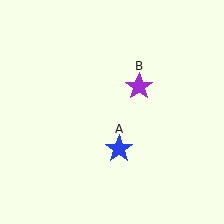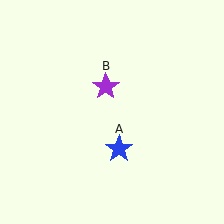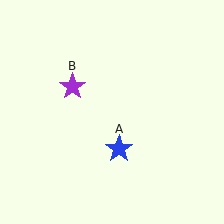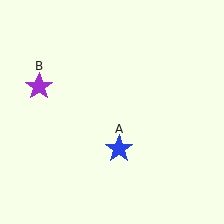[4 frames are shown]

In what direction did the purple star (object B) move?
The purple star (object B) moved left.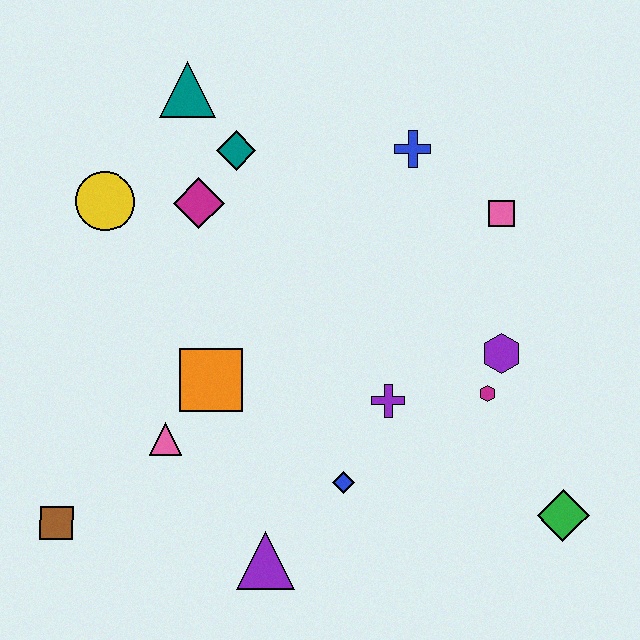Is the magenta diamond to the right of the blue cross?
No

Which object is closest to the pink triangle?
The orange square is closest to the pink triangle.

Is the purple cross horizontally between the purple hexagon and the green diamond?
No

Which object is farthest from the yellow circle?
The green diamond is farthest from the yellow circle.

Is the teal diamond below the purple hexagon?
No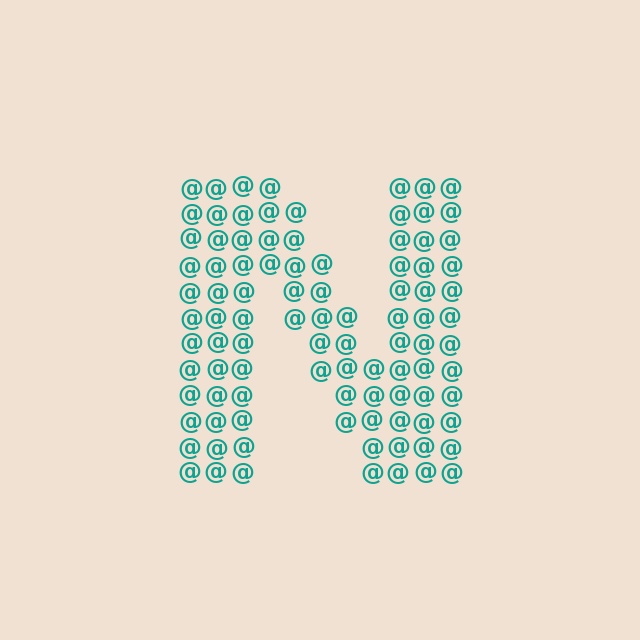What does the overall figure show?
The overall figure shows the letter N.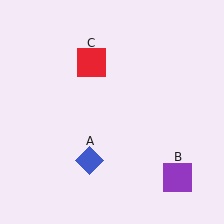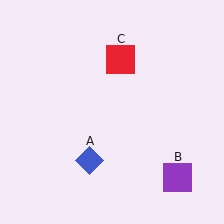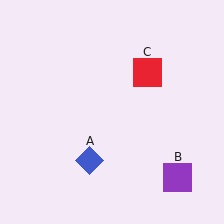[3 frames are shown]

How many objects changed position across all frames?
1 object changed position: red square (object C).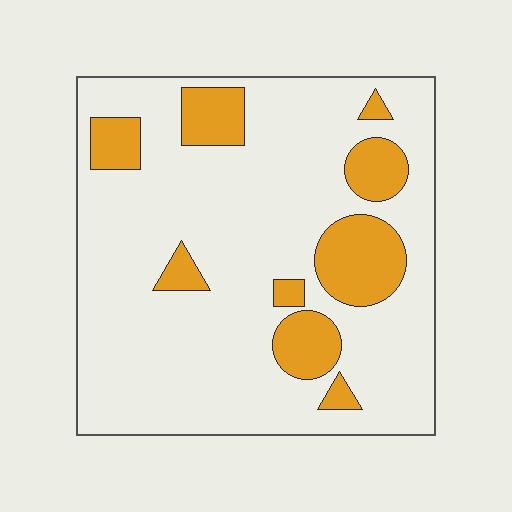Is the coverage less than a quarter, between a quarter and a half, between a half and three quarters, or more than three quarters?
Less than a quarter.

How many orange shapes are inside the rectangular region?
9.